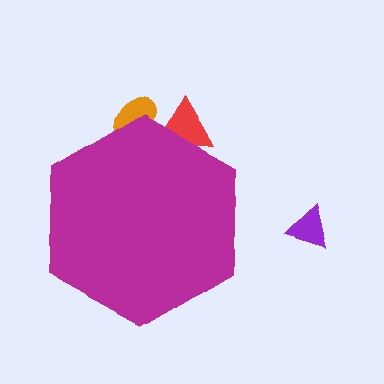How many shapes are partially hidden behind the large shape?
2 shapes are partially hidden.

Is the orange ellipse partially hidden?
Yes, the orange ellipse is partially hidden behind the magenta hexagon.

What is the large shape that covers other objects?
A magenta hexagon.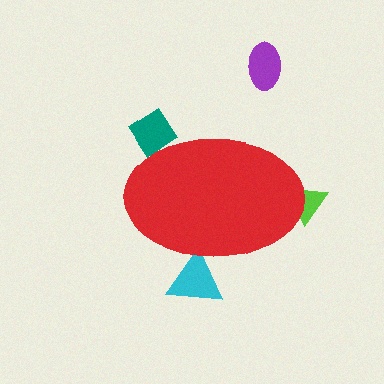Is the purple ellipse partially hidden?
No, the purple ellipse is fully visible.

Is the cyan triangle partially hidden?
Yes, the cyan triangle is partially hidden behind the red ellipse.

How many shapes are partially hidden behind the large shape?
3 shapes are partially hidden.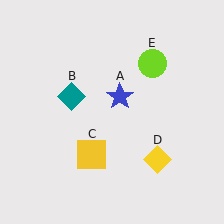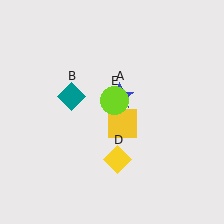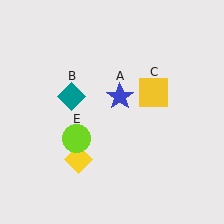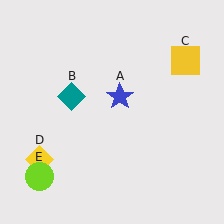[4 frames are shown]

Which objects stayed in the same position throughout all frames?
Blue star (object A) and teal diamond (object B) remained stationary.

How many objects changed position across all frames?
3 objects changed position: yellow square (object C), yellow diamond (object D), lime circle (object E).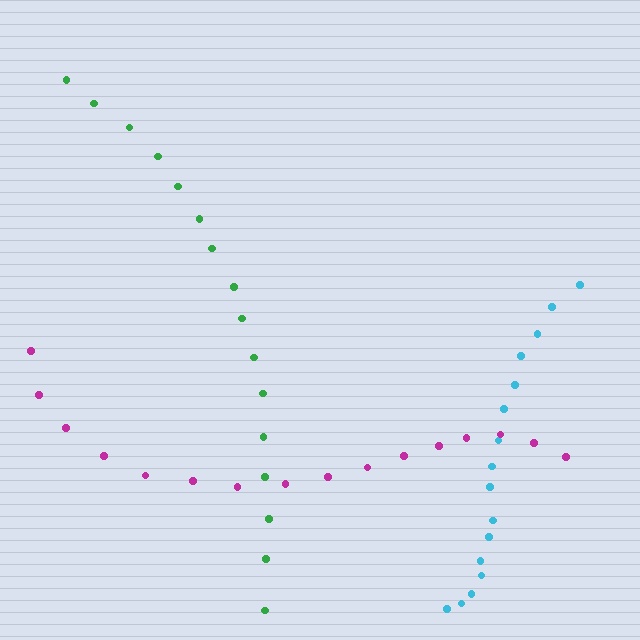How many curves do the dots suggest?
There are 3 distinct paths.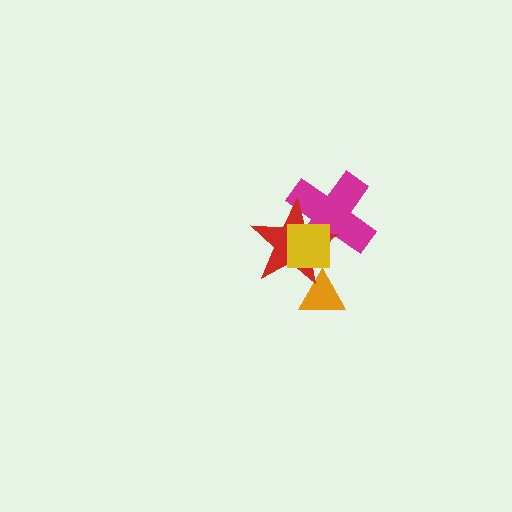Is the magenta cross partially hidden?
Yes, it is partially covered by another shape.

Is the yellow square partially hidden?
No, no other shape covers it.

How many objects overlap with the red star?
3 objects overlap with the red star.